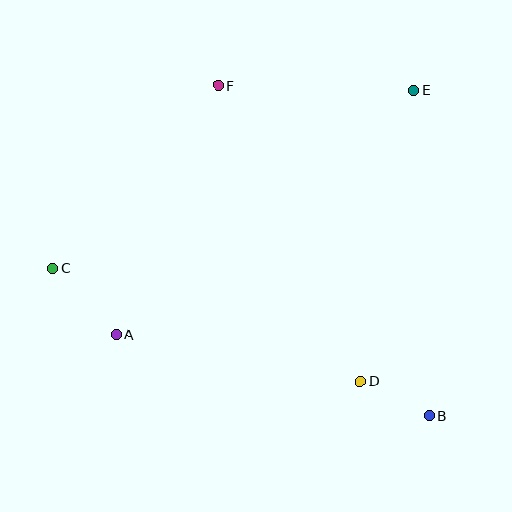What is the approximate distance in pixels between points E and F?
The distance between E and F is approximately 196 pixels.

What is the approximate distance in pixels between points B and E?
The distance between B and E is approximately 326 pixels.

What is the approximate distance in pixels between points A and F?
The distance between A and F is approximately 270 pixels.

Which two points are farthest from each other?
Points B and C are farthest from each other.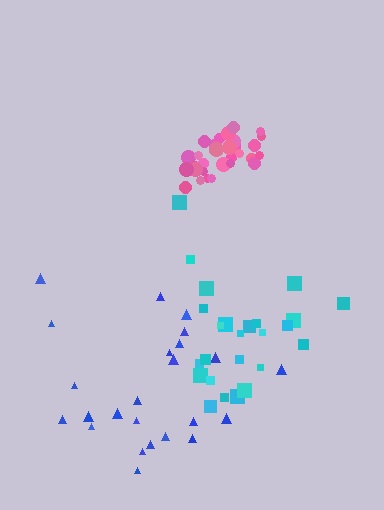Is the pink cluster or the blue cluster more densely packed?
Pink.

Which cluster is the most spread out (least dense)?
Blue.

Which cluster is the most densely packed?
Pink.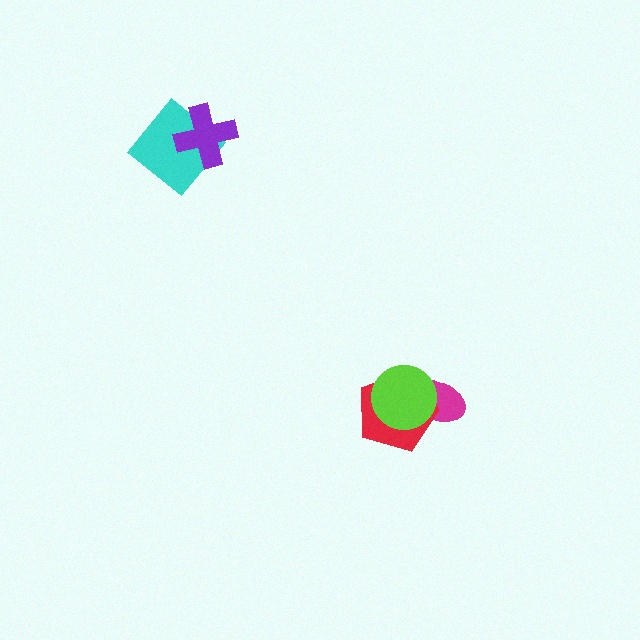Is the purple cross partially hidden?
No, no other shape covers it.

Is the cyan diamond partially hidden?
Yes, it is partially covered by another shape.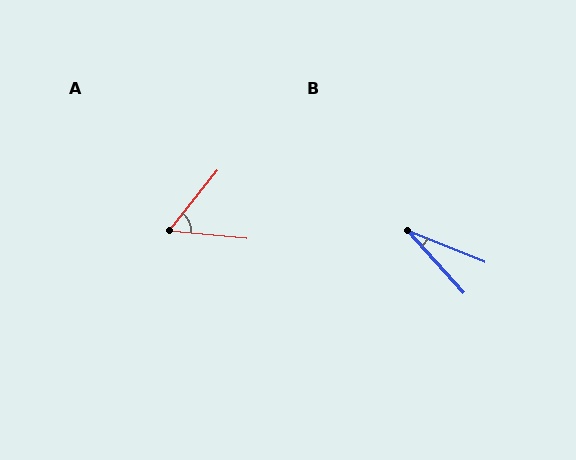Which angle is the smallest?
B, at approximately 26 degrees.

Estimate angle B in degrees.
Approximately 26 degrees.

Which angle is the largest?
A, at approximately 57 degrees.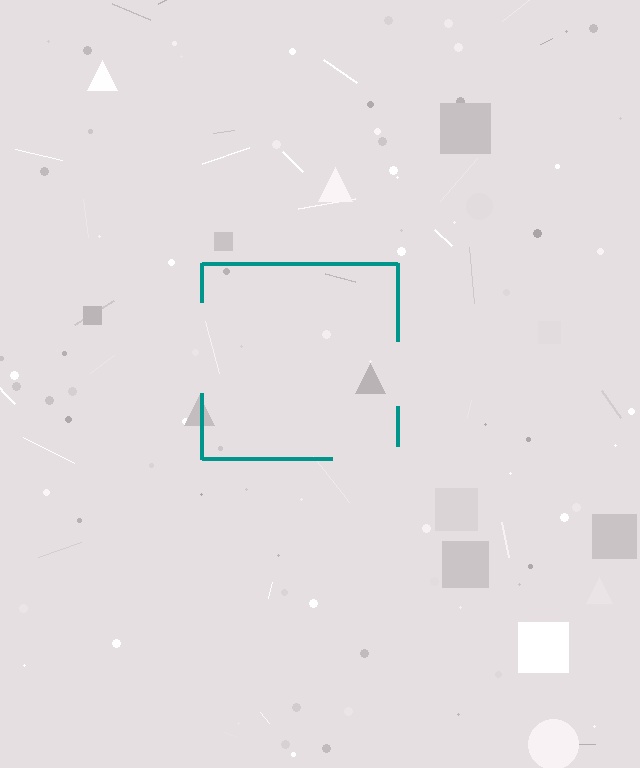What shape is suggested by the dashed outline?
The dashed outline suggests a square.